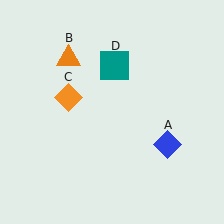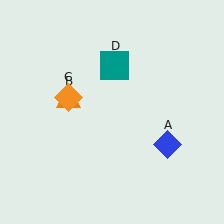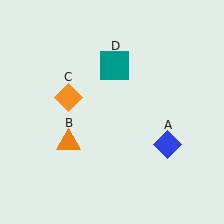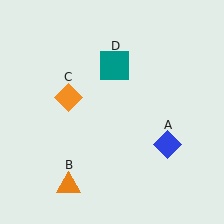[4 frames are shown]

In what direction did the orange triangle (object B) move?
The orange triangle (object B) moved down.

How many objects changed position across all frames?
1 object changed position: orange triangle (object B).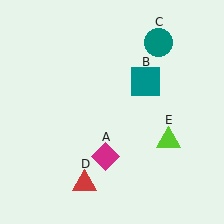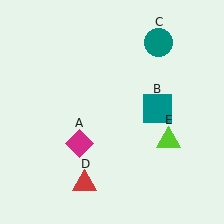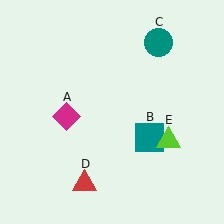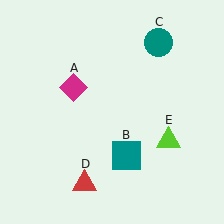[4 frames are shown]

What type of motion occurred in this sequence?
The magenta diamond (object A), teal square (object B) rotated clockwise around the center of the scene.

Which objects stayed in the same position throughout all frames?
Teal circle (object C) and red triangle (object D) and lime triangle (object E) remained stationary.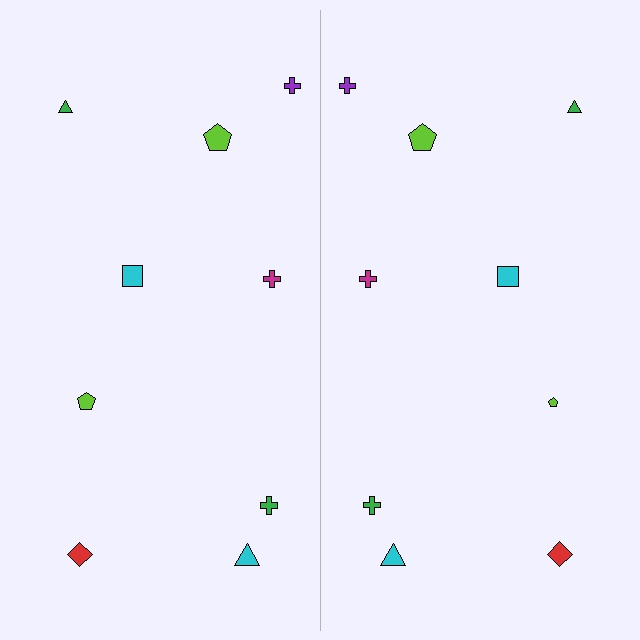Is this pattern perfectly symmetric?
No, the pattern is not perfectly symmetric. The lime pentagon on the right side has a different size than its mirror counterpart.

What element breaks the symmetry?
The lime pentagon on the right side has a different size than its mirror counterpart.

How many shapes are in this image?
There are 18 shapes in this image.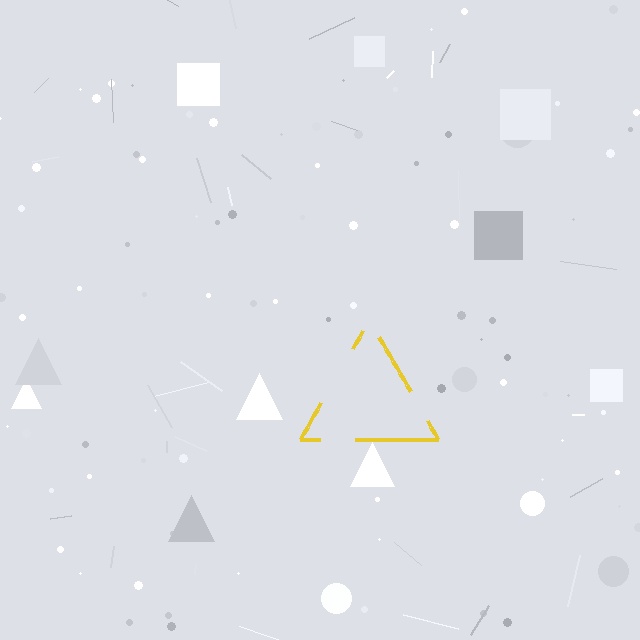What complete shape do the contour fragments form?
The contour fragments form a triangle.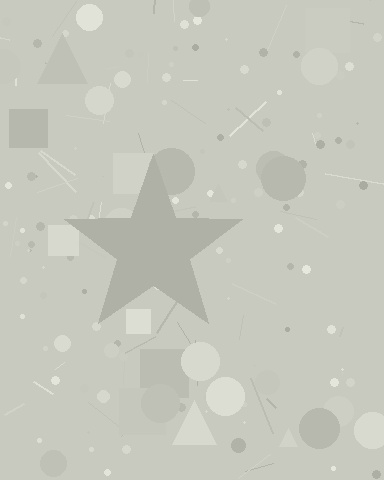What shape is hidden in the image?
A star is hidden in the image.